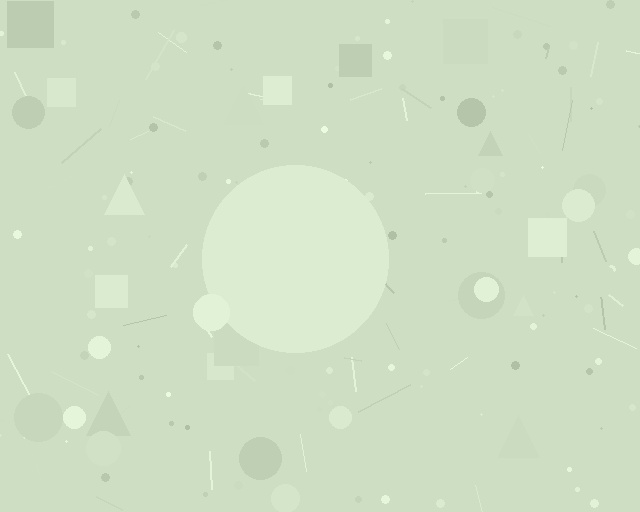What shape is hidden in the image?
A circle is hidden in the image.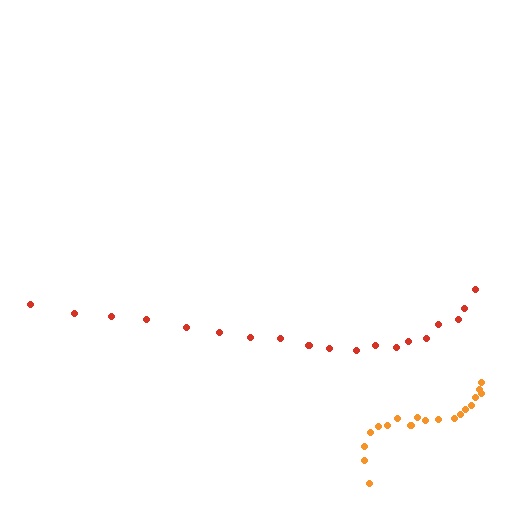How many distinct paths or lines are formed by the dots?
There are 2 distinct paths.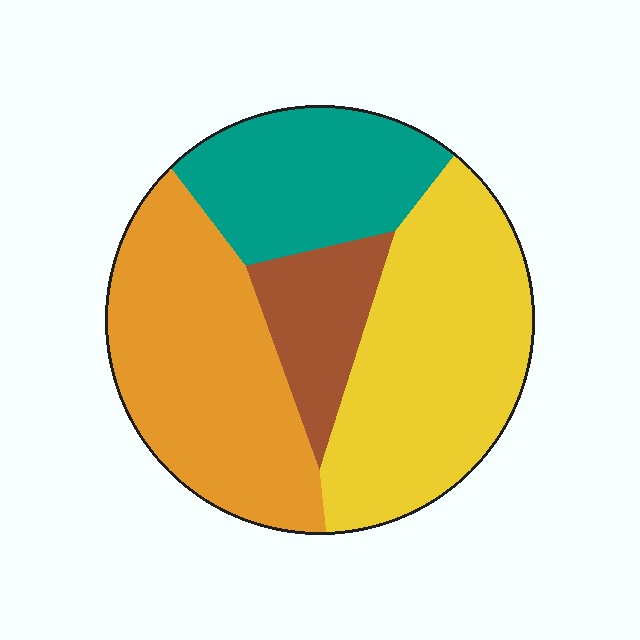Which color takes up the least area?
Brown, at roughly 10%.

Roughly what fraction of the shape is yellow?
Yellow covers around 35% of the shape.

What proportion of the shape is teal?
Teal covers roughly 20% of the shape.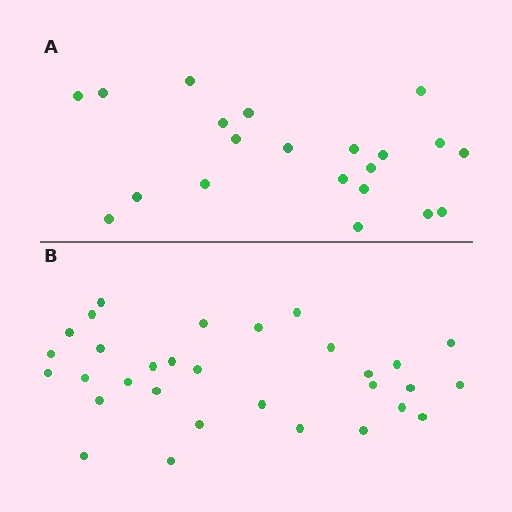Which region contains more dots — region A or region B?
Region B (the bottom region) has more dots.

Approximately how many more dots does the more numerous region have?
Region B has roughly 10 or so more dots than region A.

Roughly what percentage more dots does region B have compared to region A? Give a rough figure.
About 50% more.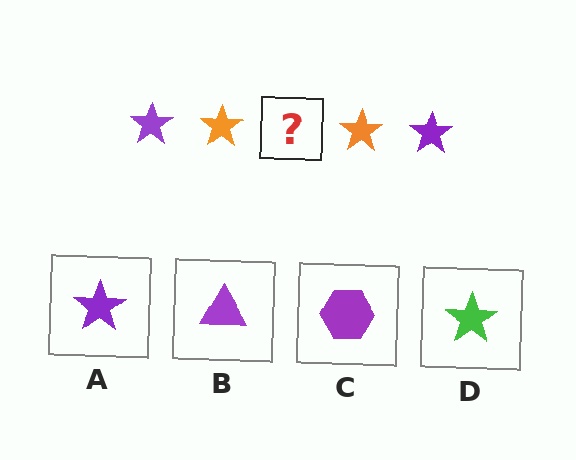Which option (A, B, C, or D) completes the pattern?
A.